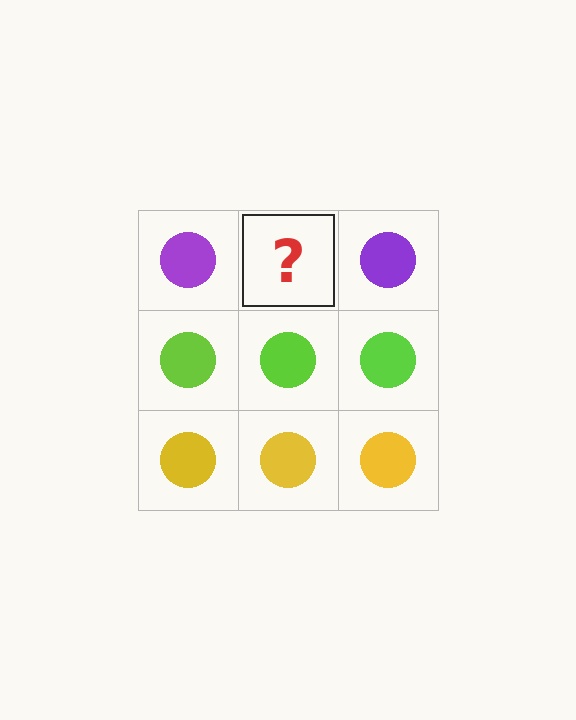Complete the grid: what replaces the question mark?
The question mark should be replaced with a purple circle.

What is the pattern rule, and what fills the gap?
The rule is that each row has a consistent color. The gap should be filled with a purple circle.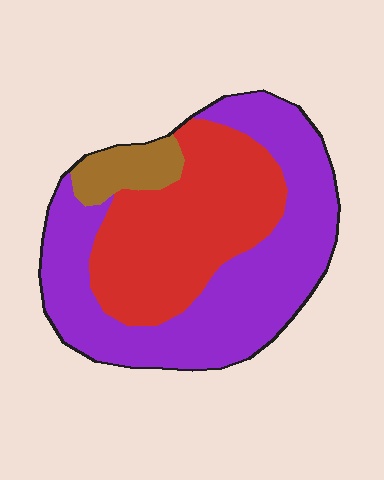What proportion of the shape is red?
Red takes up between a quarter and a half of the shape.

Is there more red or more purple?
Purple.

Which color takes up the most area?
Purple, at roughly 55%.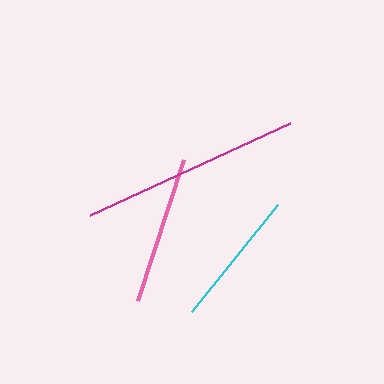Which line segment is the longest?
The magenta line is the longest at approximately 219 pixels.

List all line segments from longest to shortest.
From longest to shortest: magenta, pink, cyan.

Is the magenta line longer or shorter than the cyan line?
The magenta line is longer than the cyan line.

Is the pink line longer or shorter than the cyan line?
The pink line is longer than the cyan line.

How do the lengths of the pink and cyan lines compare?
The pink and cyan lines are approximately the same length.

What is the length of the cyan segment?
The cyan segment is approximately 137 pixels long.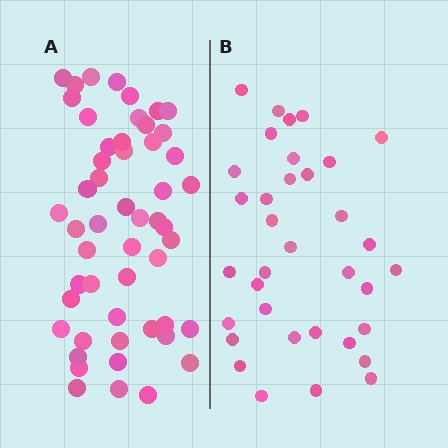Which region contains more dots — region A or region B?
Region A (the left region) has more dots.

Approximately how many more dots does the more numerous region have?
Region A has approximately 15 more dots than region B.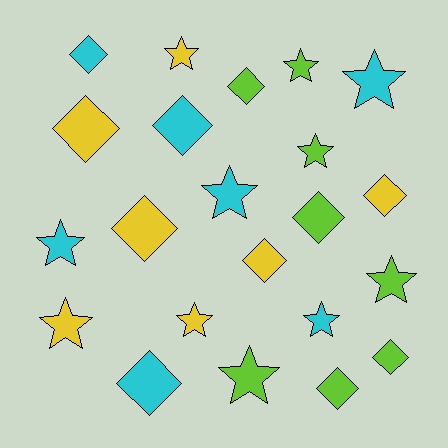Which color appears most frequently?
Lime, with 8 objects.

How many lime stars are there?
There are 4 lime stars.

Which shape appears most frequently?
Star, with 11 objects.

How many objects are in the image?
There are 22 objects.